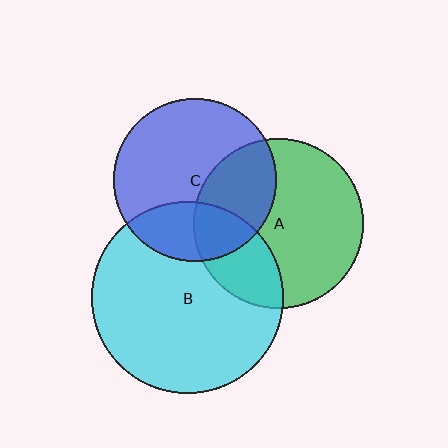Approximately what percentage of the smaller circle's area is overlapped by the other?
Approximately 35%.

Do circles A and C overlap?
Yes.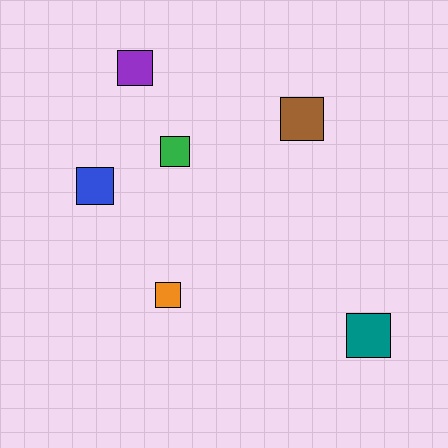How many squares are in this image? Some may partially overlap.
There are 6 squares.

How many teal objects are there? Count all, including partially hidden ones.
There is 1 teal object.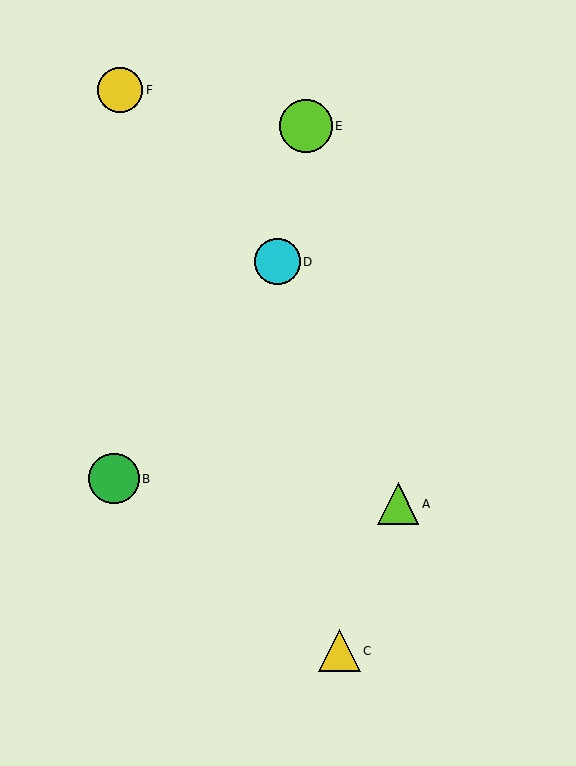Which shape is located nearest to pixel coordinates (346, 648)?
The yellow triangle (labeled C) at (339, 651) is nearest to that location.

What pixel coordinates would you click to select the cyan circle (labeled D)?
Click at (277, 262) to select the cyan circle D.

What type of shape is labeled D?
Shape D is a cyan circle.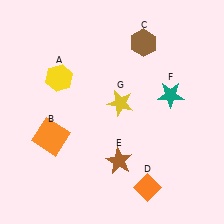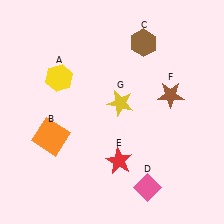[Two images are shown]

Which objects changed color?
D changed from orange to pink. E changed from brown to red. F changed from teal to brown.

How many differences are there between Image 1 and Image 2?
There are 3 differences between the two images.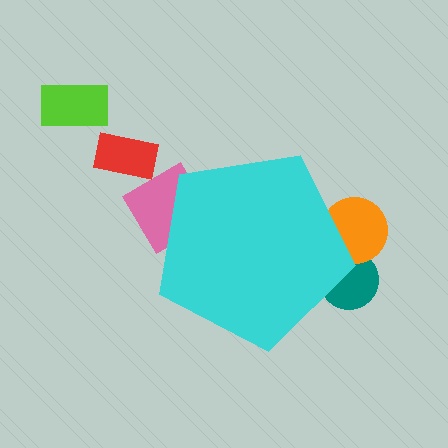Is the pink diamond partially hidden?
Yes, the pink diamond is partially hidden behind the cyan pentagon.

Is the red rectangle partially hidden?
No, the red rectangle is fully visible.